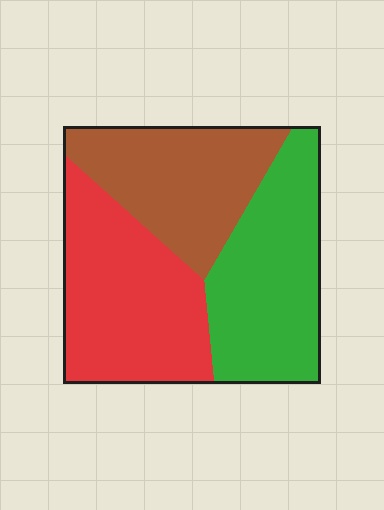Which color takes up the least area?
Brown, at roughly 30%.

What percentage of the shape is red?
Red covers roughly 35% of the shape.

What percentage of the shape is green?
Green covers about 35% of the shape.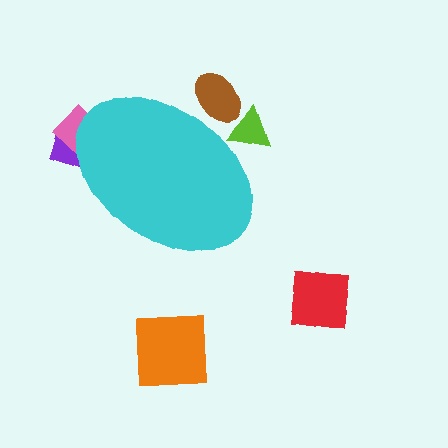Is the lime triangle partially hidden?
Yes, the lime triangle is partially hidden behind the cyan ellipse.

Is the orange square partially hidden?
No, the orange square is fully visible.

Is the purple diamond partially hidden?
Yes, the purple diamond is partially hidden behind the cyan ellipse.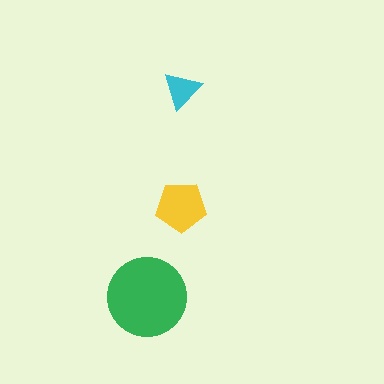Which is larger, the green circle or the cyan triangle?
The green circle.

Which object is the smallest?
The cyan triangle.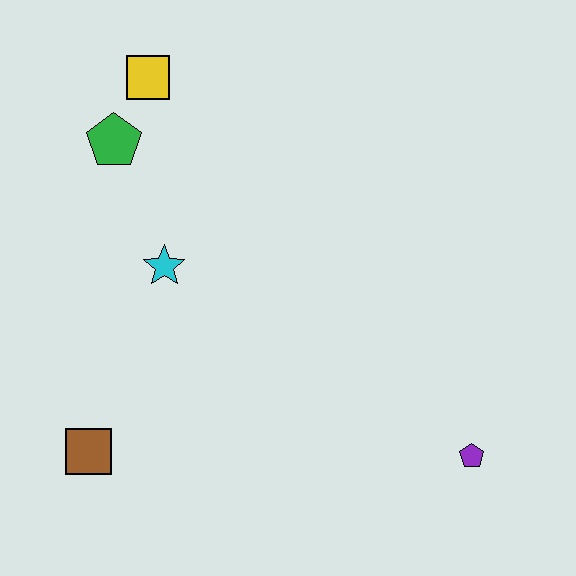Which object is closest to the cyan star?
The green pentagon is closest to the cyan star.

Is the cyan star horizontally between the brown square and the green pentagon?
No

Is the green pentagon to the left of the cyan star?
Yes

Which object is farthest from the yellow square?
The purple pentagon is farthest from the yellow square.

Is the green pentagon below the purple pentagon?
No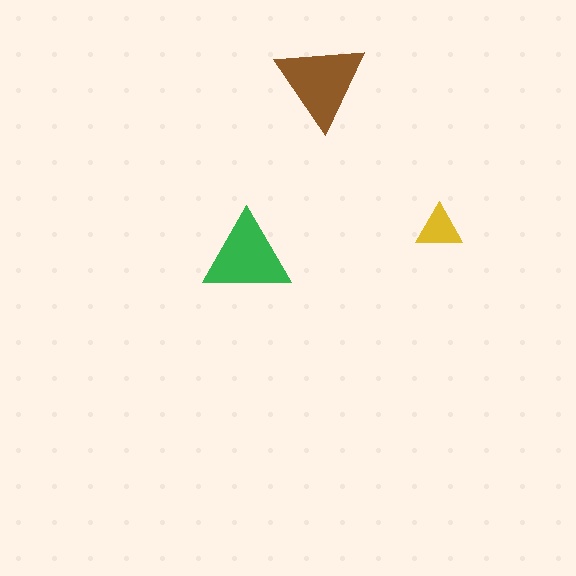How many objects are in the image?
There are 3 objects in the image.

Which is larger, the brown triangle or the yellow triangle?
The brown one.